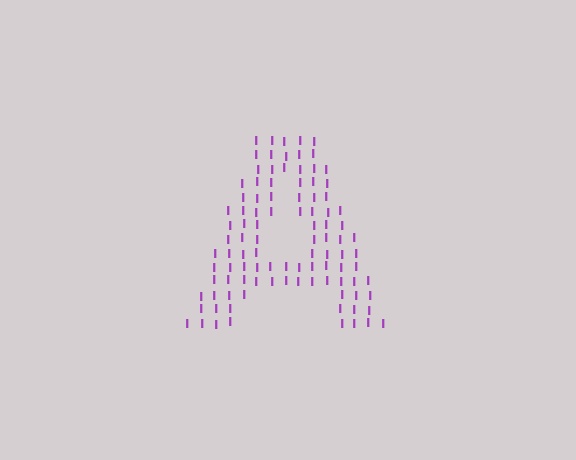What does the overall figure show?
The overall figure shows the letter A.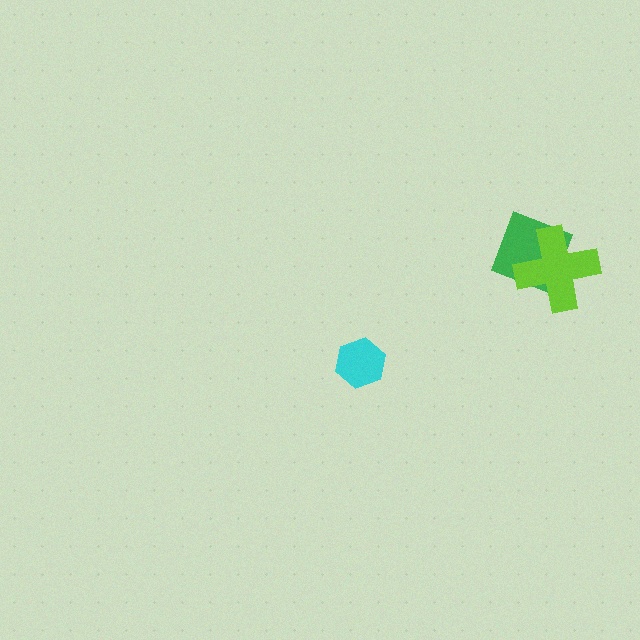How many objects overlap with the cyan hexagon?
0 objects overlap with the cyan hexagon.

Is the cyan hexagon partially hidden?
No, no other shape covers it.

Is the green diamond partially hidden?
Yes, it is partially covered by another shape.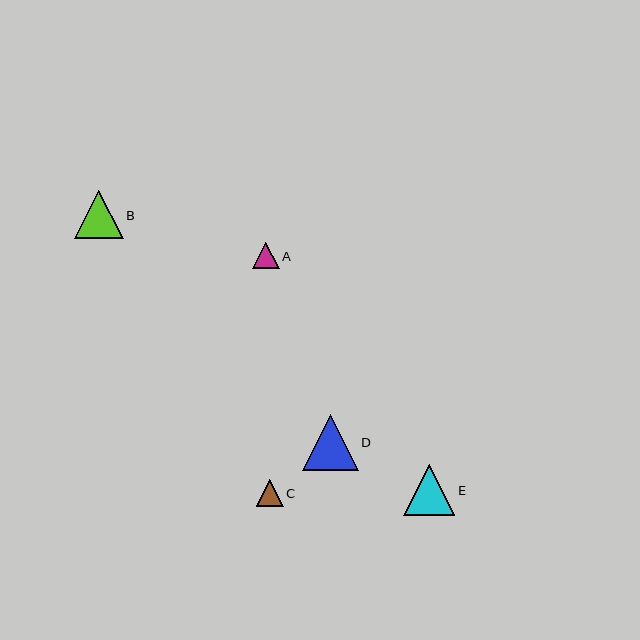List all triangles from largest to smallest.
From largest to smallest: D, E, B, C, A.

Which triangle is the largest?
Triangle D is the largest with a size of approximately 55 pixels.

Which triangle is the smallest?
Triangle A is the smallest with a size of approximately 26 pixels.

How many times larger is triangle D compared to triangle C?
Triangle D is approximately 2.1 times the size of triangle C.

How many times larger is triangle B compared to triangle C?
Triangle B is approximately 1.8 times the size of triangle C.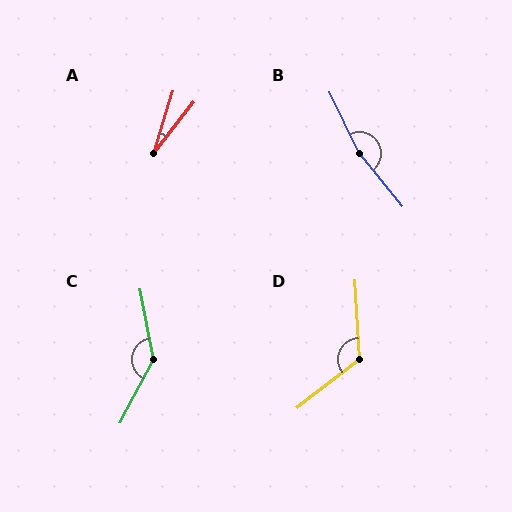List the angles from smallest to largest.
A (20°), D (125°), C (141°), B (167°).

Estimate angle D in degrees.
Approximately 125 degrees.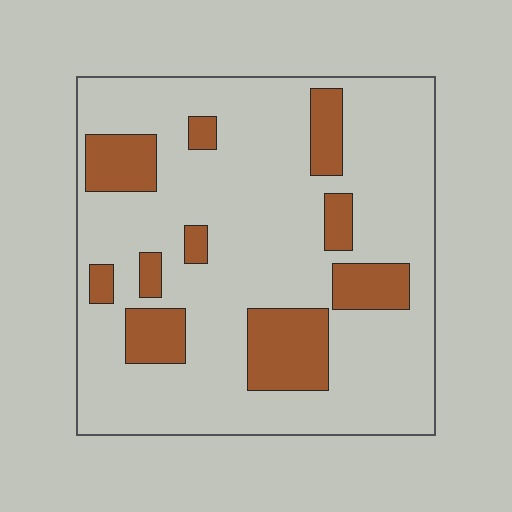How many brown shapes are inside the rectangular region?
10.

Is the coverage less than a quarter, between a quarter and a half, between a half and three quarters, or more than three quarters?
Less than a quarter.